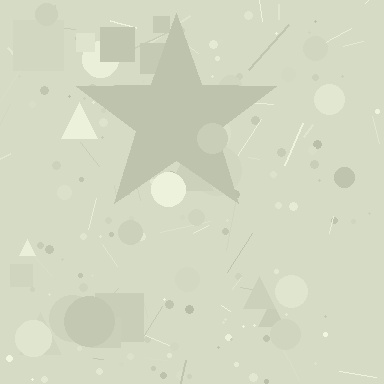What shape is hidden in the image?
A star is hidden in the image.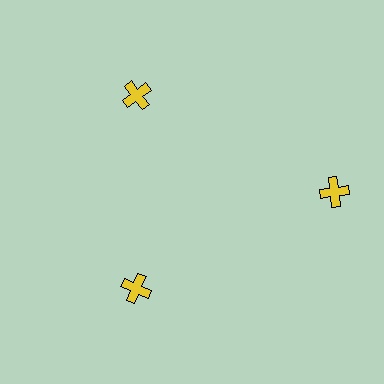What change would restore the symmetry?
The symmetry would be restored by moving it inward, back onto the ring so that all 3 crosses sit at equal angles and equal distance from the center.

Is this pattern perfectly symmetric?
No. The 3 yellow crosses are arranged in a ring, but one element near the 3 o'clock position is pushed outward from the center, breaking the 3-fold rotational symmetry.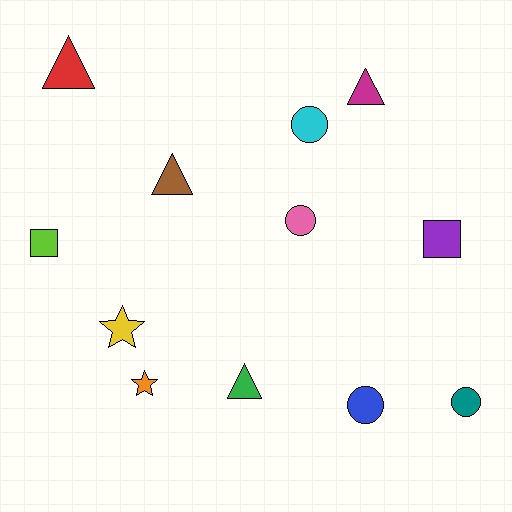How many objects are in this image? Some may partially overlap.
There are 12 objects.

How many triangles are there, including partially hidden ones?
There are 4 triangles.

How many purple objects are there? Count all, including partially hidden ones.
There is 1 purple object.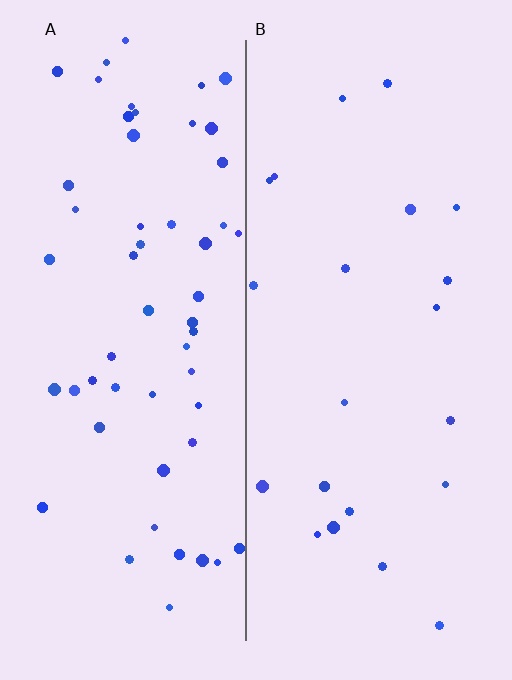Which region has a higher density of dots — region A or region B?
A (the left).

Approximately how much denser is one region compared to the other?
Approximately 2.6× — region A over region B.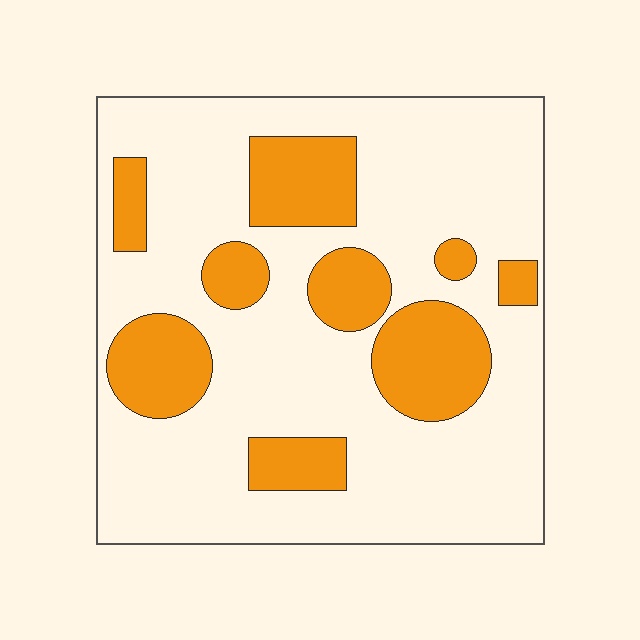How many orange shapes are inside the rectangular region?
9.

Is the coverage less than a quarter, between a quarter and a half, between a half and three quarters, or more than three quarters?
Between a quarter and a half.